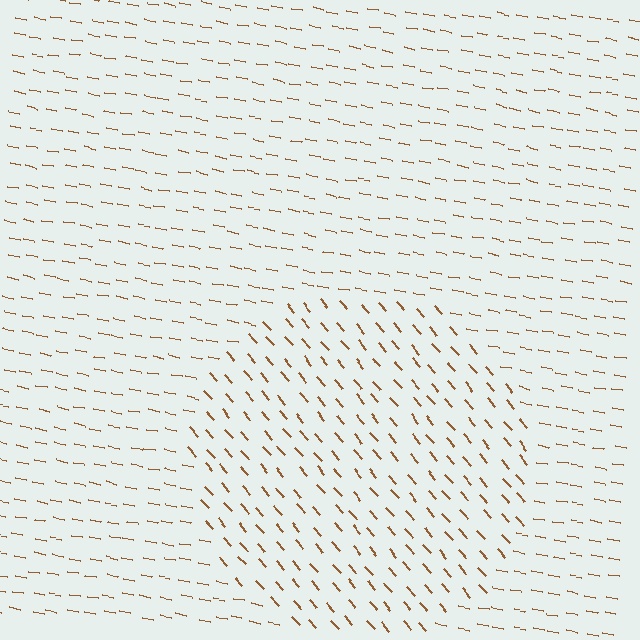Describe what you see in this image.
The image is filled with small brown line segments. A circle region in the image has lines oriented differently from the surrounding lines, creating a visible texture boundary.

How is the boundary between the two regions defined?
The boundary is defined purely by a change in line orientation (approximately 38 degrees difference). All lines are the same color and thickness.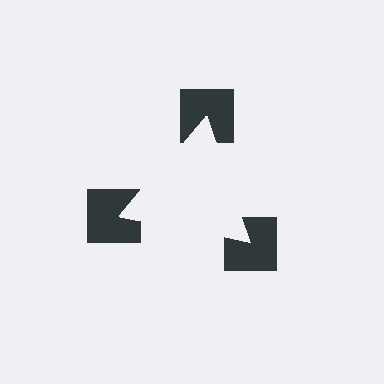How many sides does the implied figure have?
3 sides.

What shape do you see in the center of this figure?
An illusory triangle — its edges are inferred from the aligned wedge cuts in the notched squares, not physically drawn.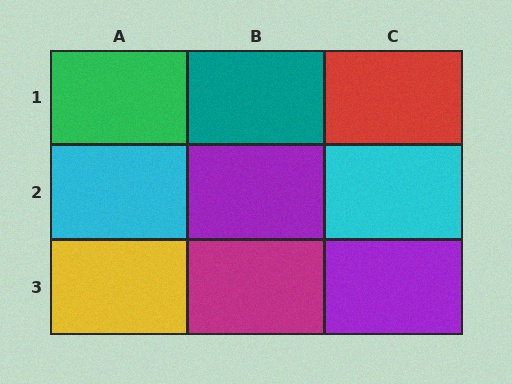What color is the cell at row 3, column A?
Yellow.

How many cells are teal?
1 cell is teal.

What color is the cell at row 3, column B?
Magenta.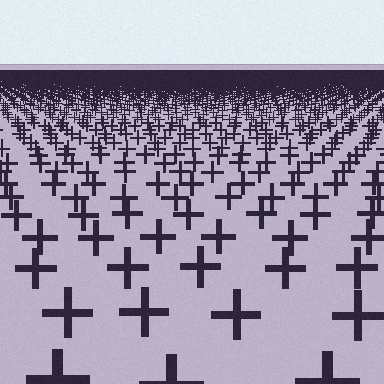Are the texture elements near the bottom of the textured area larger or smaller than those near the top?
Larger. Near the bottom, elements are closer to the viewer and appear at a bigger on-screen size.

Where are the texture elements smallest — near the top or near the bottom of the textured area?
Near the top.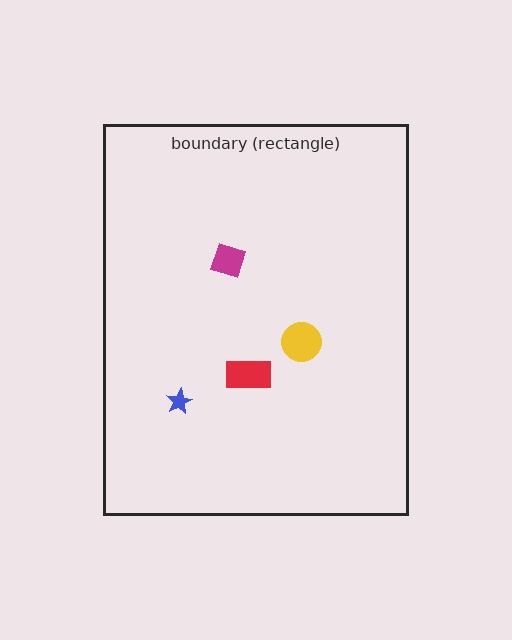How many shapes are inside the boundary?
4 inside, 0 outside.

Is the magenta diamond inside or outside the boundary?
Inside.